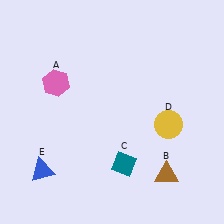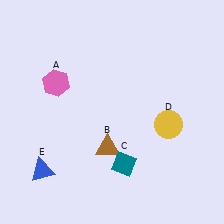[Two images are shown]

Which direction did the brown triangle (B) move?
The brown triangle (B) moved left.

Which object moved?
The brown triangle (B) moved left.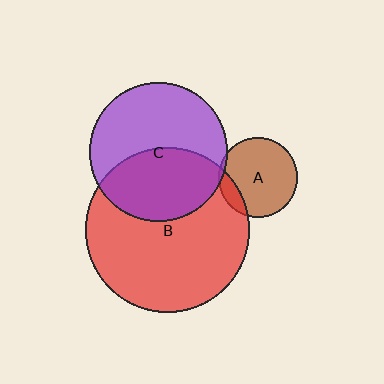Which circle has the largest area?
Circle B (red).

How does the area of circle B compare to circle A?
Approximately 4.3 times.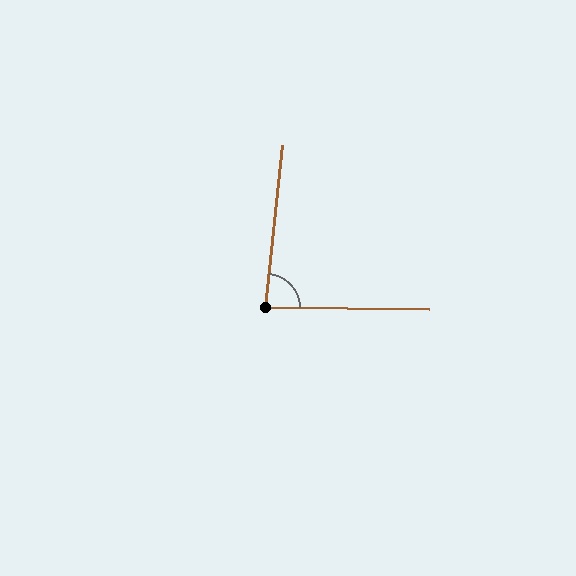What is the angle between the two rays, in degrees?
Approximately 85 degrees.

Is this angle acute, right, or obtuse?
It is acute.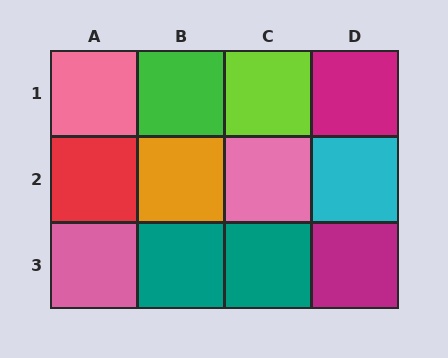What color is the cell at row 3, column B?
Teal.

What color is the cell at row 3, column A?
Pink.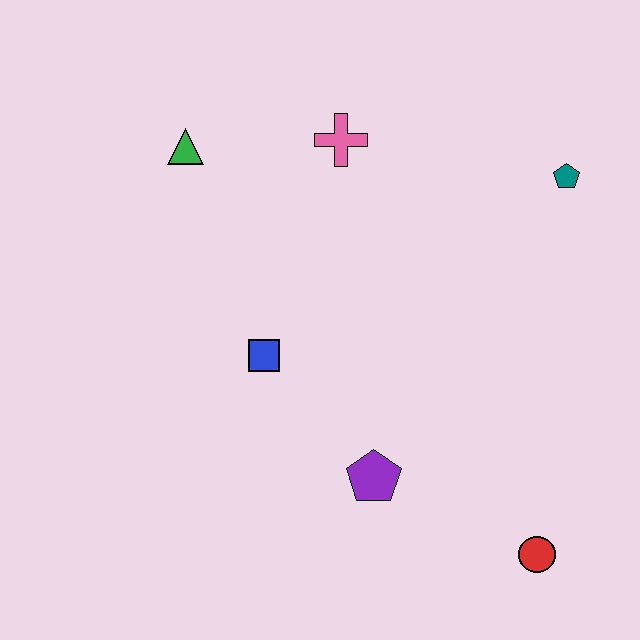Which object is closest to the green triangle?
The pink cross is closest to the green triangle.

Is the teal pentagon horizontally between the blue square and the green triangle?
No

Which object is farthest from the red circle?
The green triangle is farthest from the red circle.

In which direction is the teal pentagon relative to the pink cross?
The teal pentagon is to the right of the pink cross.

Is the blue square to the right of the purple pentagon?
No